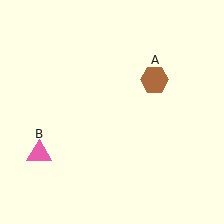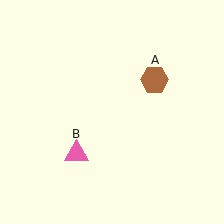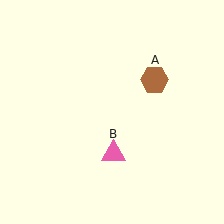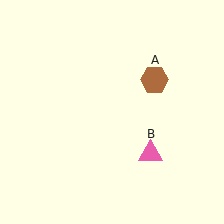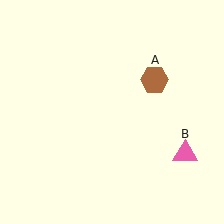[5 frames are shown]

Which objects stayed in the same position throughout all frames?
Brown hexagon (object A) remained stationary.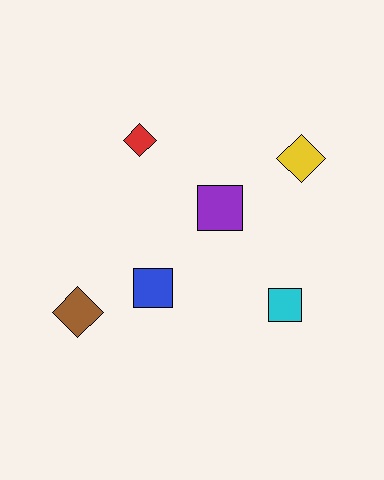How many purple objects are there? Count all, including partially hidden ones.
There is 1 purple object.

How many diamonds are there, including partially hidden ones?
There are 3 diamonds.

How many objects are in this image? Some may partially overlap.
There are 6 objects.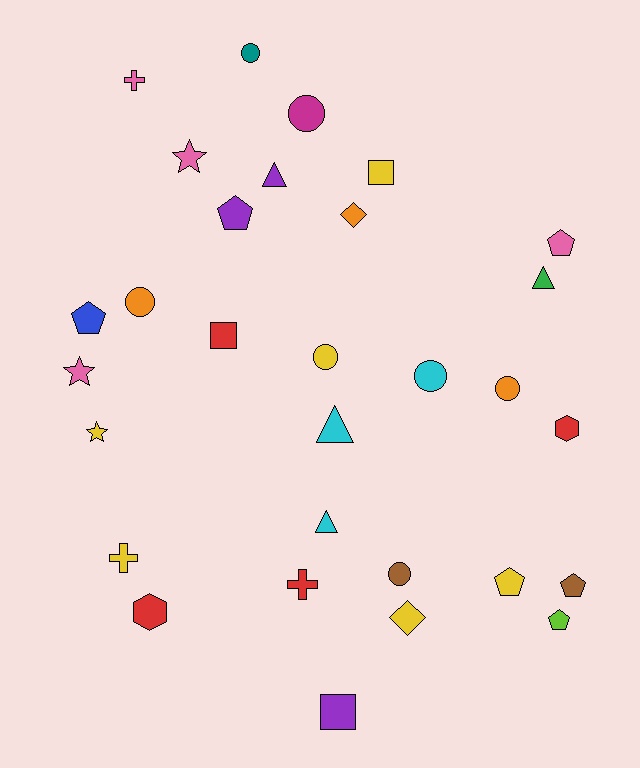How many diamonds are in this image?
There are 2 diamonds.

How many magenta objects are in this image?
There is 1 magenta object.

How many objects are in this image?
There are 30 objects.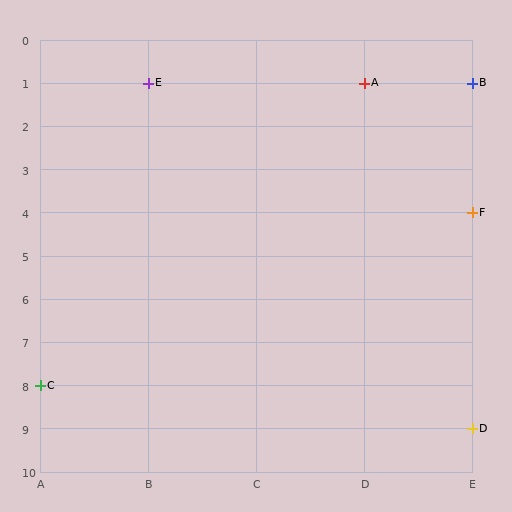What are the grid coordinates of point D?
Point D is at grid coordinates (E, 9).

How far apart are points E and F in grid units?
Points E and F are 3 columns and 3 rows apart (about 4.2 grid units diagonally).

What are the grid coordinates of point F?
Point F is at grid coordinates (E, 4).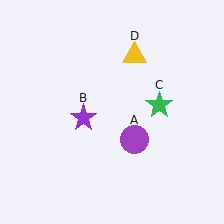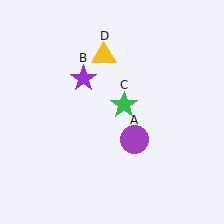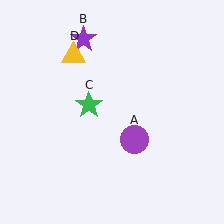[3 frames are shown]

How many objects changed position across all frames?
3 objects changed position: purple star (object B), green star (object C), yellow triangle (object D).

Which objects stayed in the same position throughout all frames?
Purple circle (object A) remained stationary.